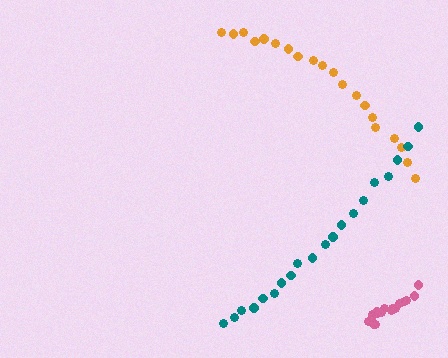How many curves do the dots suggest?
There are 3 distinct paths.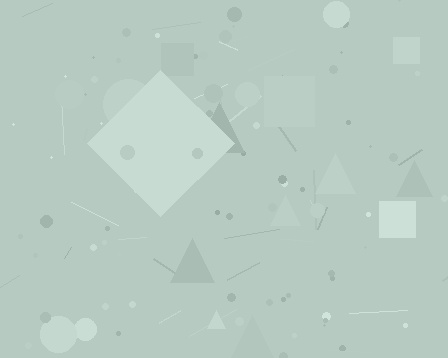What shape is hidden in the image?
A diamond is hidden in the image.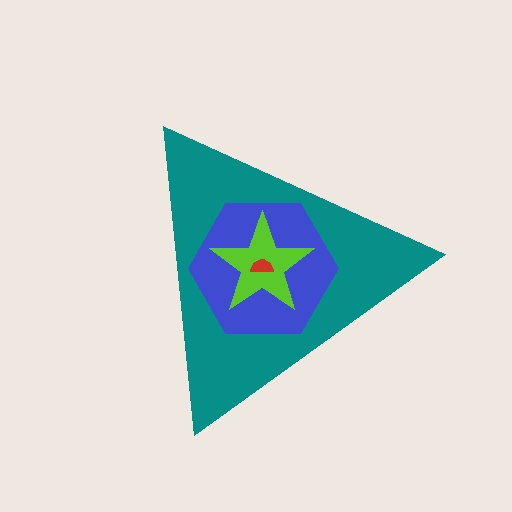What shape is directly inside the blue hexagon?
The lime star.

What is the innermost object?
The red semicircle.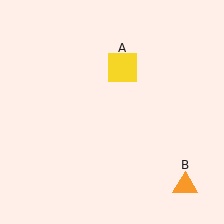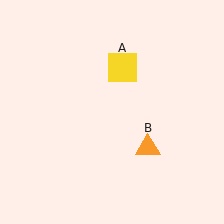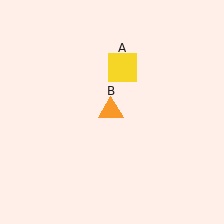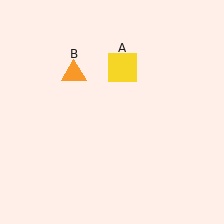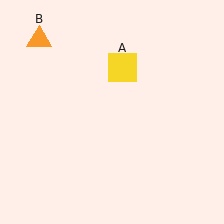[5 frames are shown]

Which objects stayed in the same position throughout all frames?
Yellow square (object A) remained stationary.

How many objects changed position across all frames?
1 object changed position: orange triangle (object B).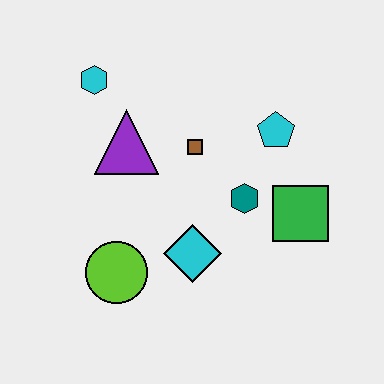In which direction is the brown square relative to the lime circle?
The brown square is above the lime circle.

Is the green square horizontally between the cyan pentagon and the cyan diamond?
No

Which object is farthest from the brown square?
The lime circle is farthest from the brown square.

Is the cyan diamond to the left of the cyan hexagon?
No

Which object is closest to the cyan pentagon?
The teal hexagon is closest to the cyan pentagon.